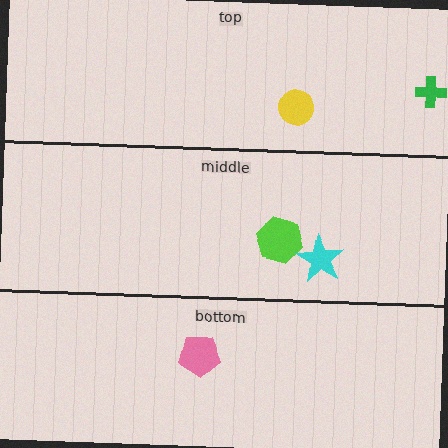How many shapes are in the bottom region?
1.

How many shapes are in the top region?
2.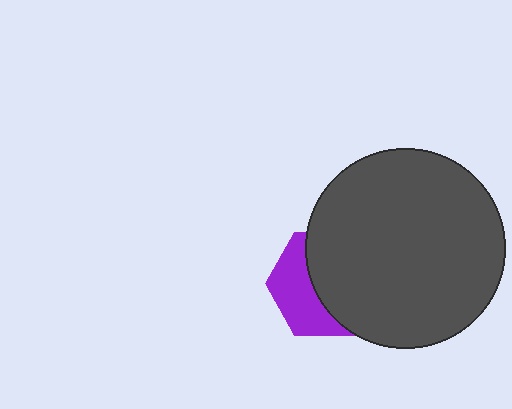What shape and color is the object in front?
The object in front is a dark gray circle.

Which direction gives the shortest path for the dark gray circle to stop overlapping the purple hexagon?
Moving right gives the shortest separation.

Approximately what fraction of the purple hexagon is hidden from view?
Roughly 58% of the purple hexagon is hidden behind the dark gray circle.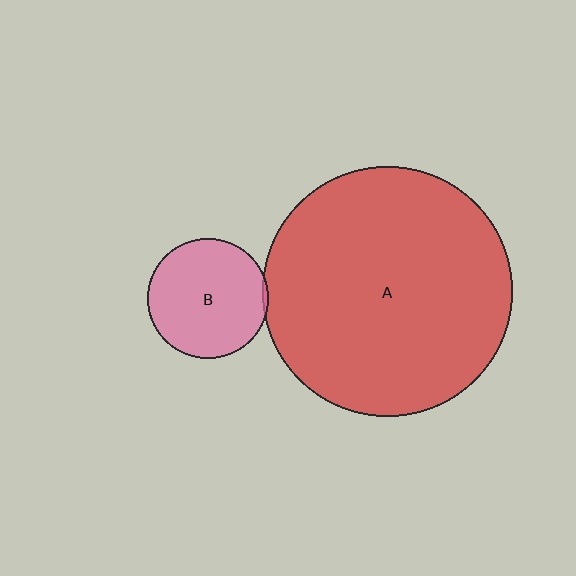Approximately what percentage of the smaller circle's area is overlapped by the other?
Approximately 5%.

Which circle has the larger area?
Circle A (red).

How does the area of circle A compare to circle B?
Approximately 4.3 times.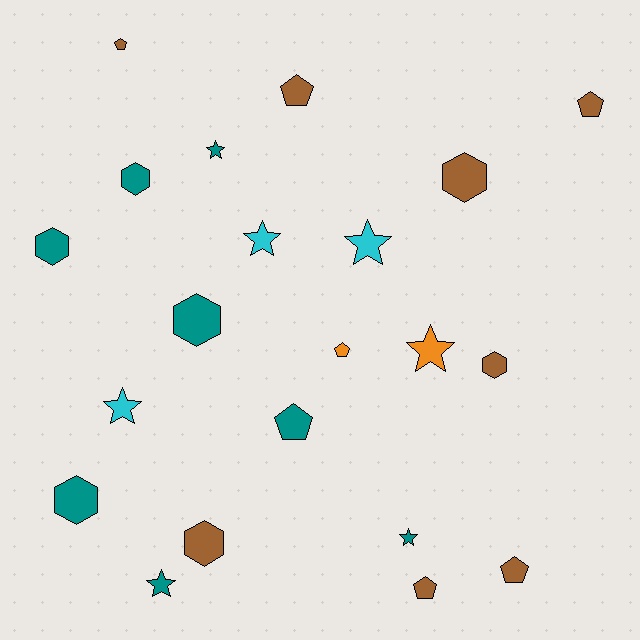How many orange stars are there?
There is 1 orange star.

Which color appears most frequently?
Teal, with 8 objects.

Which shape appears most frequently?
Star, with 7 objects.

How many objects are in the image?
There are 21 objects.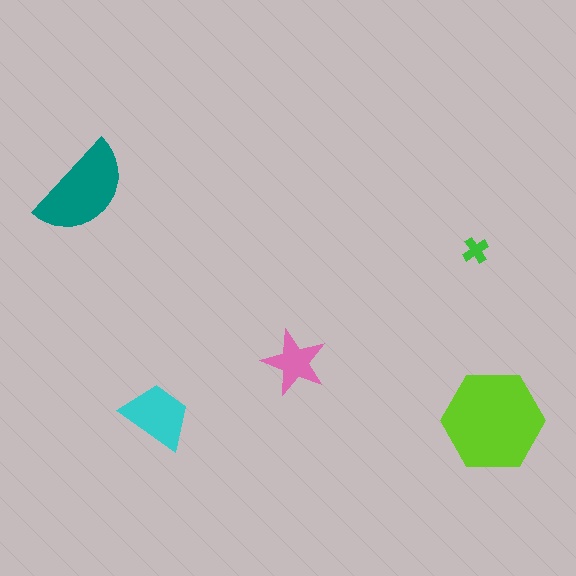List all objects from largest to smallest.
The lime hexagon, the teal semicircle, the cyan trapezoid, the pink star, the green cross.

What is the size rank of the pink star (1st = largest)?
4th.